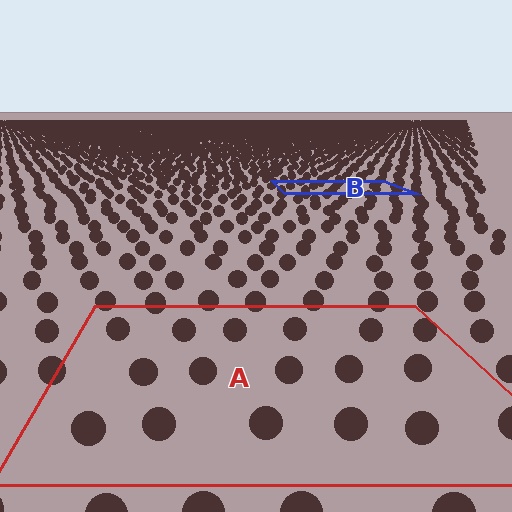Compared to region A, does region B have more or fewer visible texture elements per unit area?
Region B has more texture elements per unit area — they are packed more densely because it is farther away.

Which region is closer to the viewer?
Region A is closer. The texture elements there are larger and more spread out.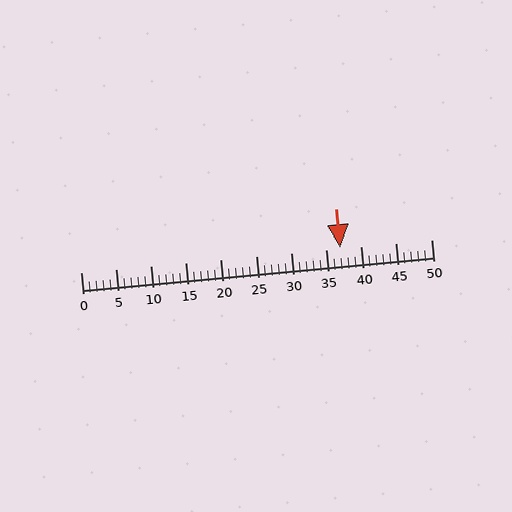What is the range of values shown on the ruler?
The ruler shows values from 0 to 50.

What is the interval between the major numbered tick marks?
The major tick marks are spaced 5 units apart.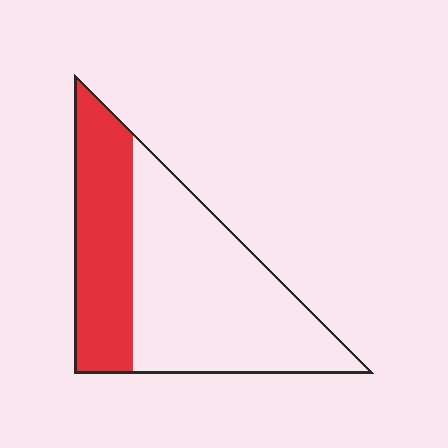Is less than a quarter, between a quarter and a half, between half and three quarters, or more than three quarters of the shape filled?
Between a quarter and a half.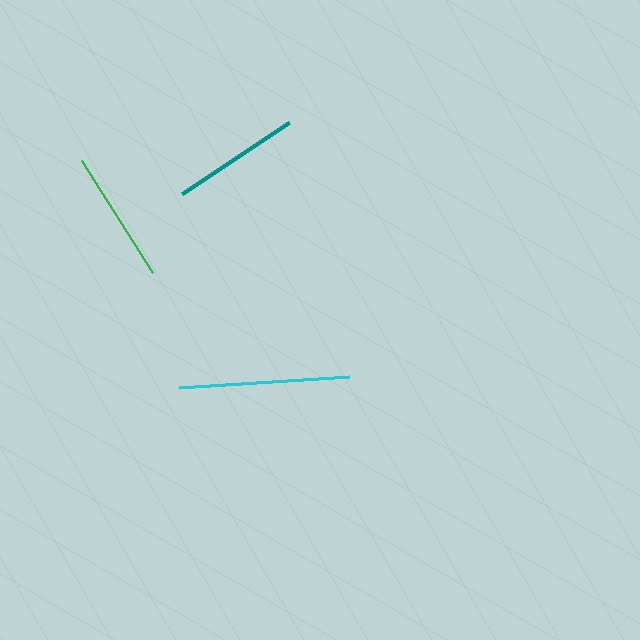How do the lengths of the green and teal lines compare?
The green and teal lines are approximately the same length.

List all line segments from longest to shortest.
From longest to shortest: cyan, green, teal.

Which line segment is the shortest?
The teal line is the shortest at approximately 129 pixels.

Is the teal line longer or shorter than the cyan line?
The cyan line is longer than the teal line.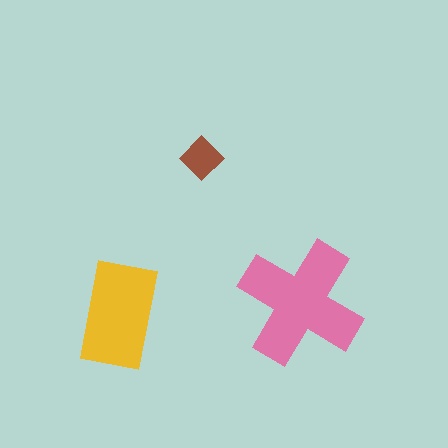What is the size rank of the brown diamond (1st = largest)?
3rd.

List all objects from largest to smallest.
The pink cross, the yellow rectangle, the brown diamond.